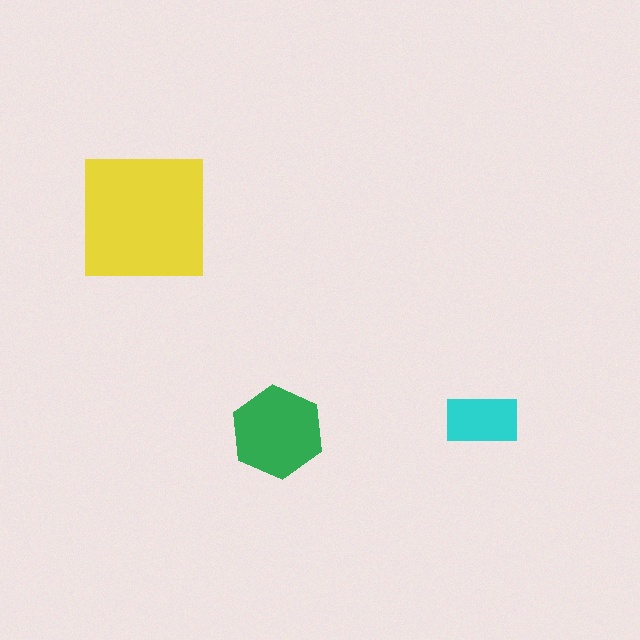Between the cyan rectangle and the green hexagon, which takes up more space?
The green hexagon.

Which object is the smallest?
The cyan rectangle.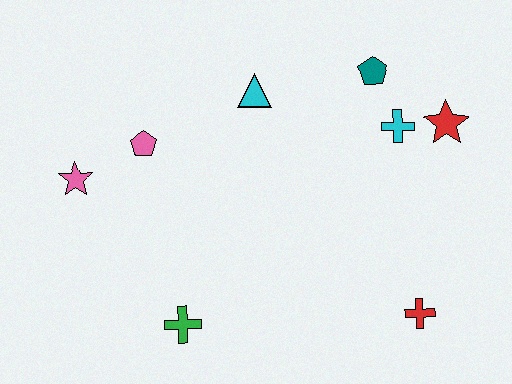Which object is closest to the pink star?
The pink pentagon is closest to the pink star.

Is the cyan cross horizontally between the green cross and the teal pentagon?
No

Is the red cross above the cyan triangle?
No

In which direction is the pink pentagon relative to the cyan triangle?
The pink pentagon is to the left of the cyan triangle.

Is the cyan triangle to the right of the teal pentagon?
No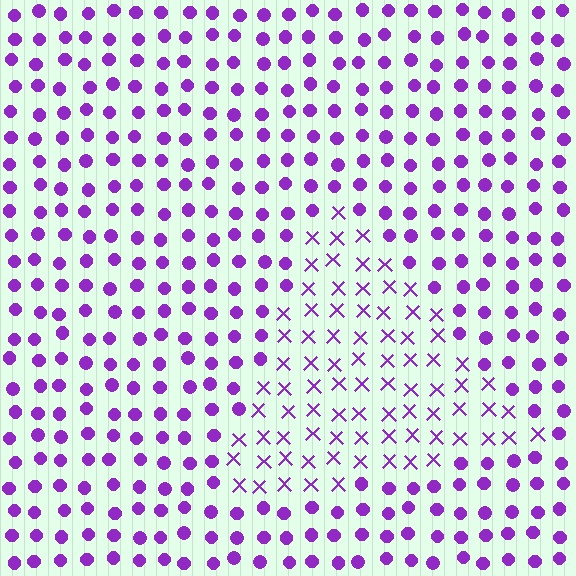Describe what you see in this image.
The image is filled with small purple elements arranged in a uniform grid. A triangle-shaped region contains X marks, while the surrounding area contains circles. The boundary is defined purely by the change in element shape.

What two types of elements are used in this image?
The image uses X marks inside the triangle region and circles outside it.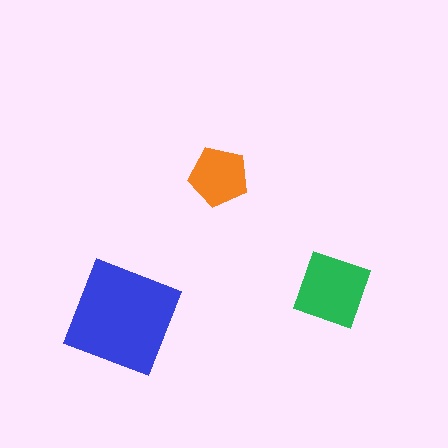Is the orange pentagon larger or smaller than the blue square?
Smaller.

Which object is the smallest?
The orange pentagon.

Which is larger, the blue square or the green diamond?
The blue square.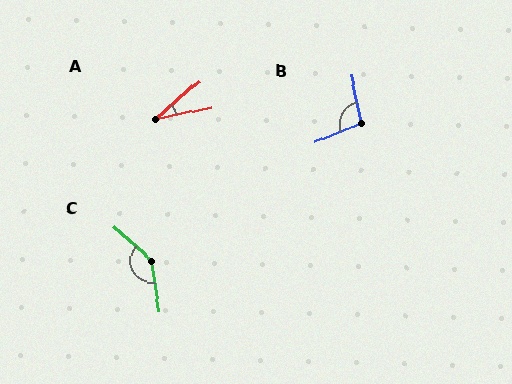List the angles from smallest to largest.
A (30°), B (100°), C (141°).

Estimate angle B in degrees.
Approximately 100 degrees.